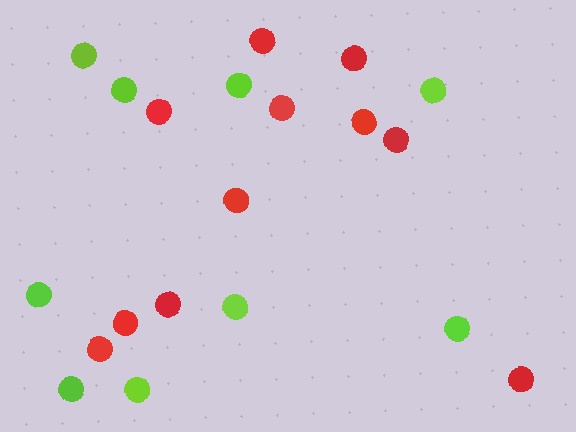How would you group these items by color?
There are 2 groups: one group of lime circles (9) and one group of red circles (11).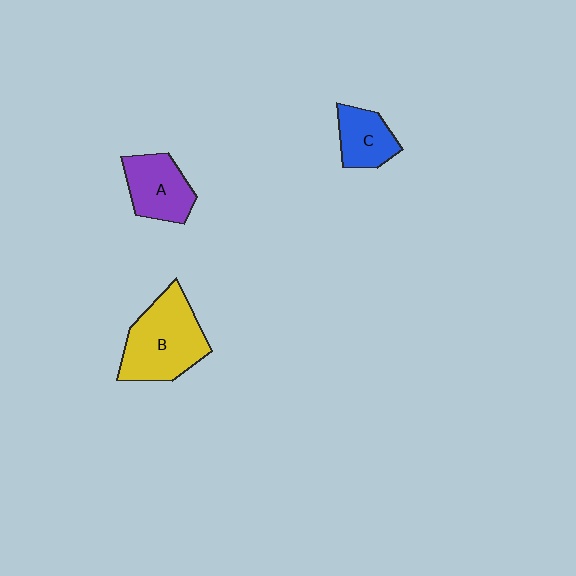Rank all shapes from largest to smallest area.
From largest to smallest: B (yellow), A (purple), C (blue).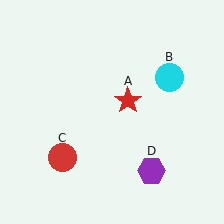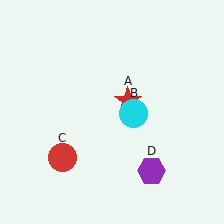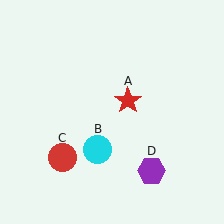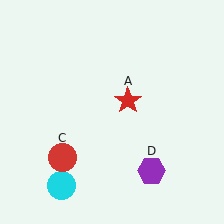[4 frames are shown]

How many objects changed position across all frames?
1 object changed position: cyan circle (object B).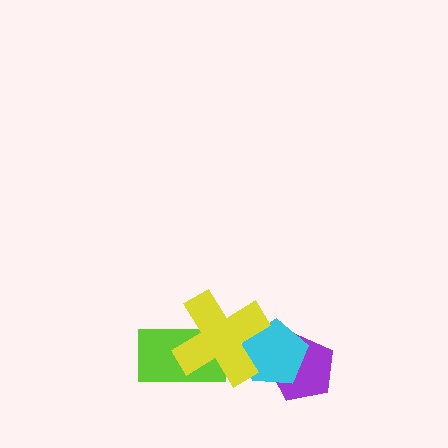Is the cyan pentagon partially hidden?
Yes, it is partially covered by another shape.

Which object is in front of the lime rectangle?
The yellow cross is in front of the lime rectangle.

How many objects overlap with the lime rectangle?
1 object overlaps with the lime rectangle.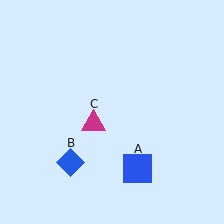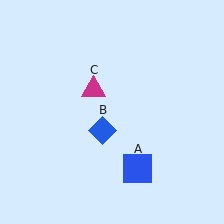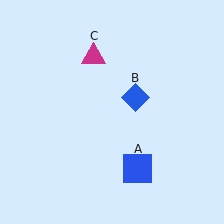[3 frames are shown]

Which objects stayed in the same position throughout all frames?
Blue square (object A) remained stationary.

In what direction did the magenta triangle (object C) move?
The magenta triangle (object C) moved up.